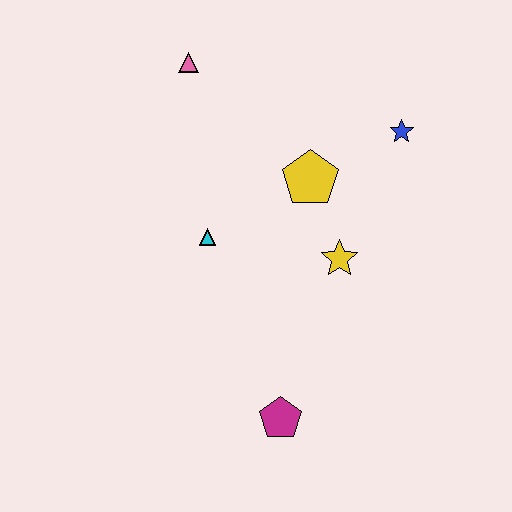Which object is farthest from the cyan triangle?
The blue star is farthest from the cyan triangle.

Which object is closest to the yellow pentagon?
The yellow star is closest to the yellow pentagon.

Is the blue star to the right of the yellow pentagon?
Yes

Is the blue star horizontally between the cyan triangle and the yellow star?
No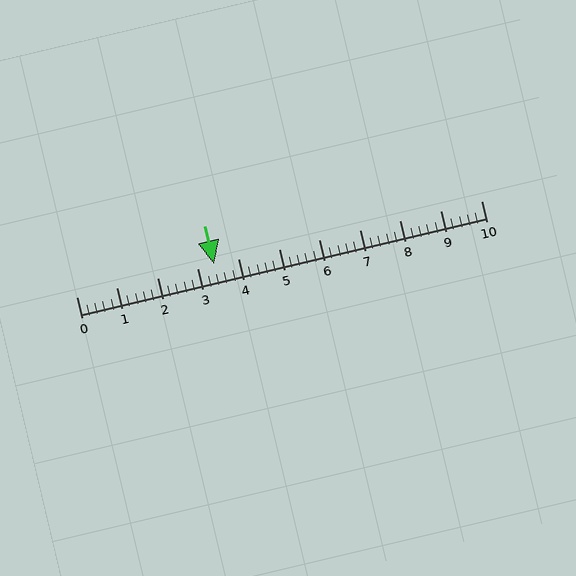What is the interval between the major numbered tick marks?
The major tick marks are spaced 1 units apart.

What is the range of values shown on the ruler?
The ruler shows values from 0 to 10.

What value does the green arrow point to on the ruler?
The green arrow points to approximately 3.4.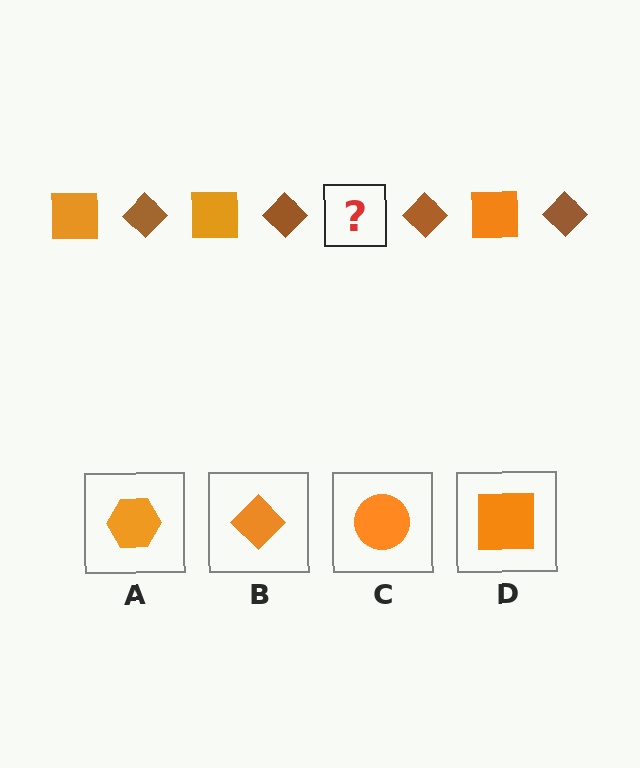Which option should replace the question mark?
Option D.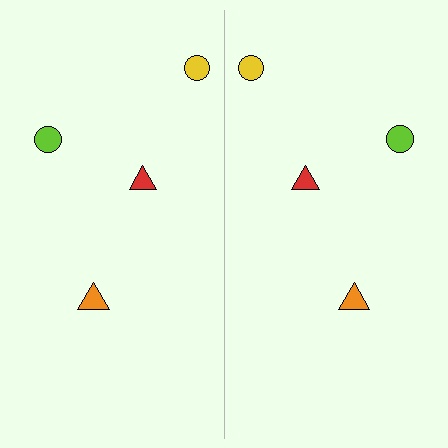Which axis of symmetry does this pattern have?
The pattern has a vertical axis of symmetry running through the center of the image.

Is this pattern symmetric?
Yes, this pattern has bilateral (reflection) symmetry.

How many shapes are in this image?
There are 8 shapes in this image.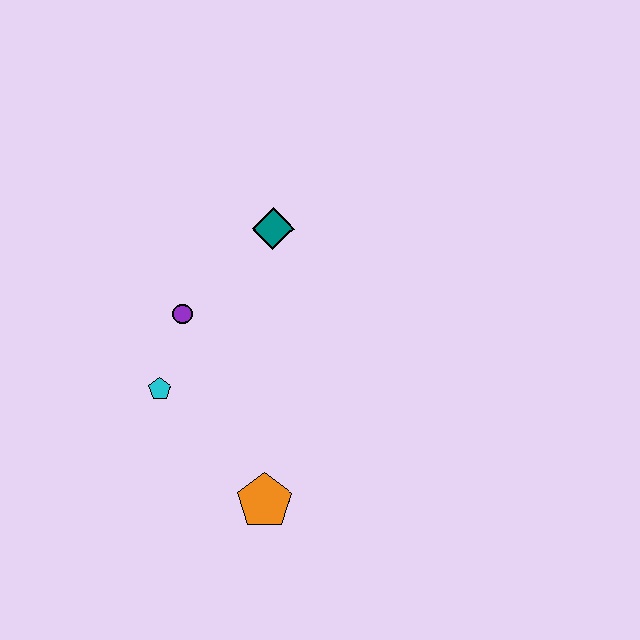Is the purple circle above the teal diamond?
No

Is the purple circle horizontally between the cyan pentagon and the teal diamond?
Yes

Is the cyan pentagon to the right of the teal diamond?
No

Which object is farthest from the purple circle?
The orange pentagon is farthest from the purple circle.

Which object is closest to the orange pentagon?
The cyan pentagon is closest to the orange pentagon.